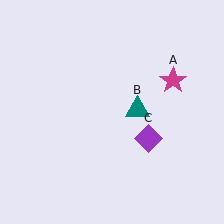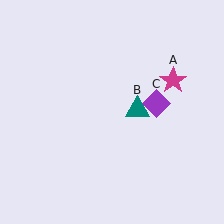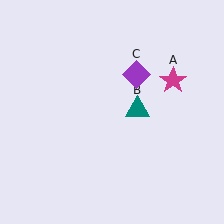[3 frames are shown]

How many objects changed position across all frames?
1 object changed position: purple diamond (object C).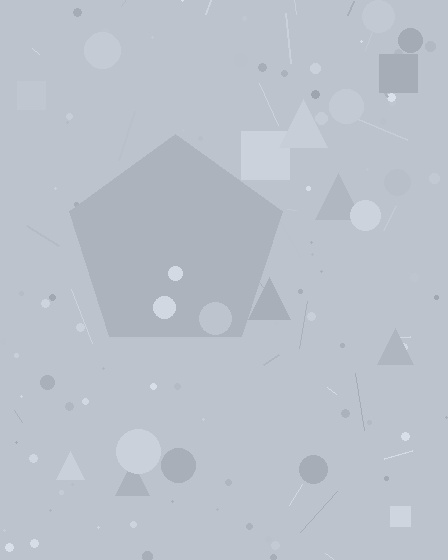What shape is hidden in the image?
A pentagon is hidden in the image.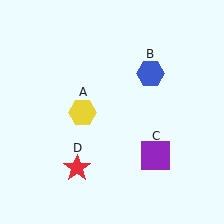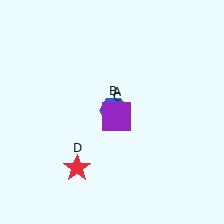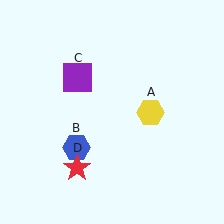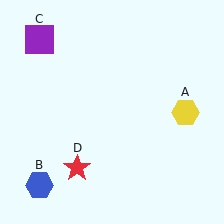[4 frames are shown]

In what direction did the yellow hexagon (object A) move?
The yellow hexagon (object A) moved right.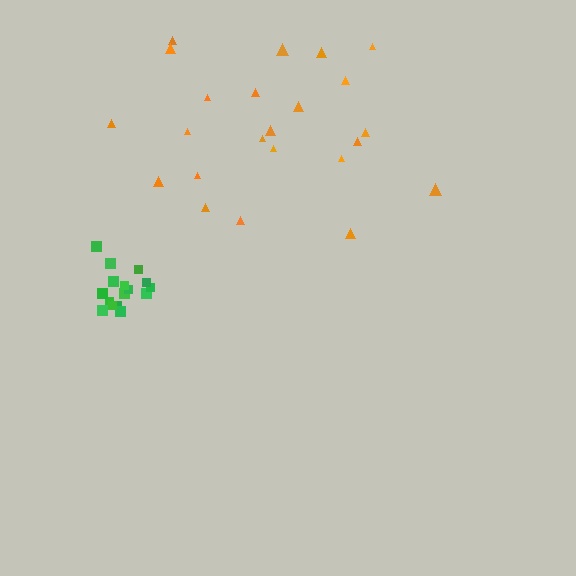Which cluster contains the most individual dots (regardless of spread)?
Orange (23).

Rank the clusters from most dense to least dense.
green, orange.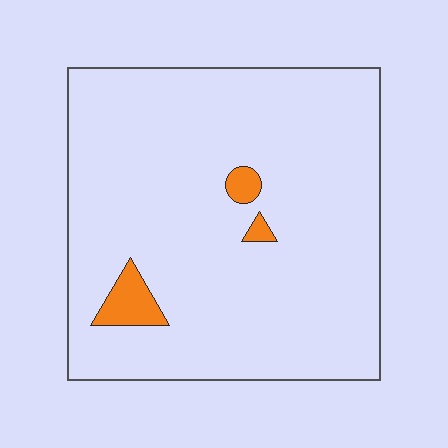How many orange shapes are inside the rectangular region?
3.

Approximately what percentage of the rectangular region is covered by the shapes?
Approximately 5%.